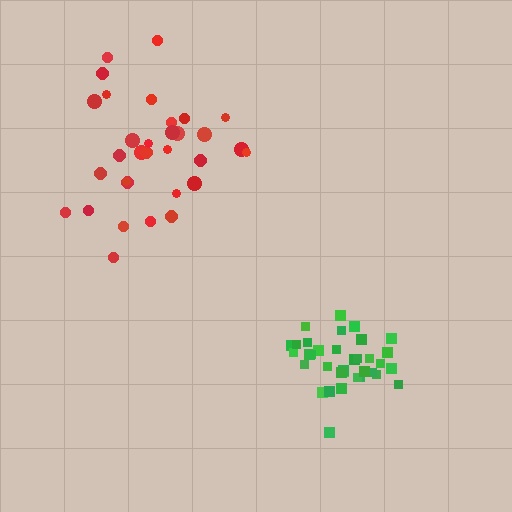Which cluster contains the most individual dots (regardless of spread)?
Green (35).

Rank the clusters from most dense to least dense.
green, red.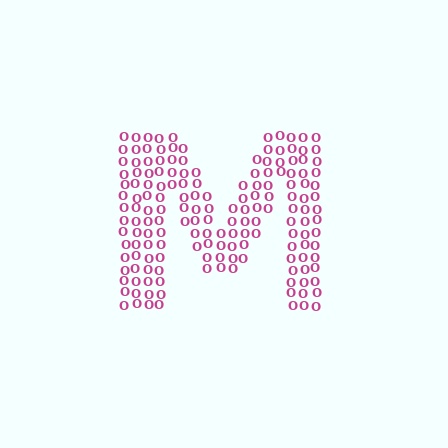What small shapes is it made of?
It is made of small letter O's.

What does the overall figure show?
The overall figure shows the letter M.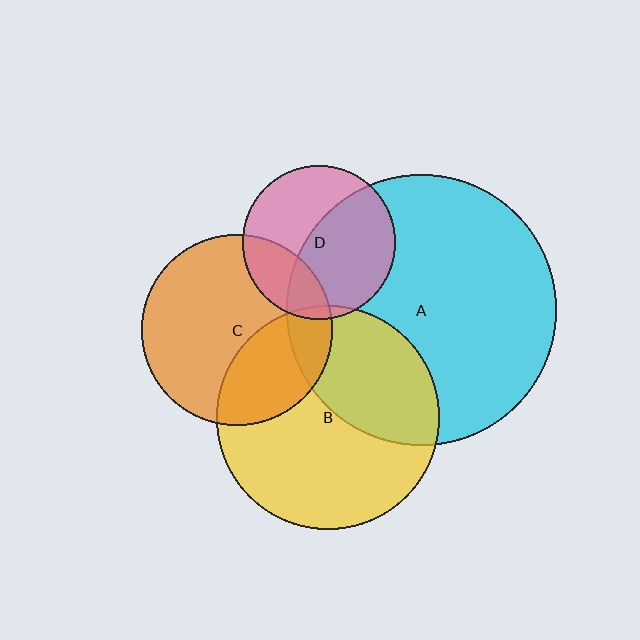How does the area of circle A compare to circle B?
Approximately 1.5 times.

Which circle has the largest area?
Circle A (cyan).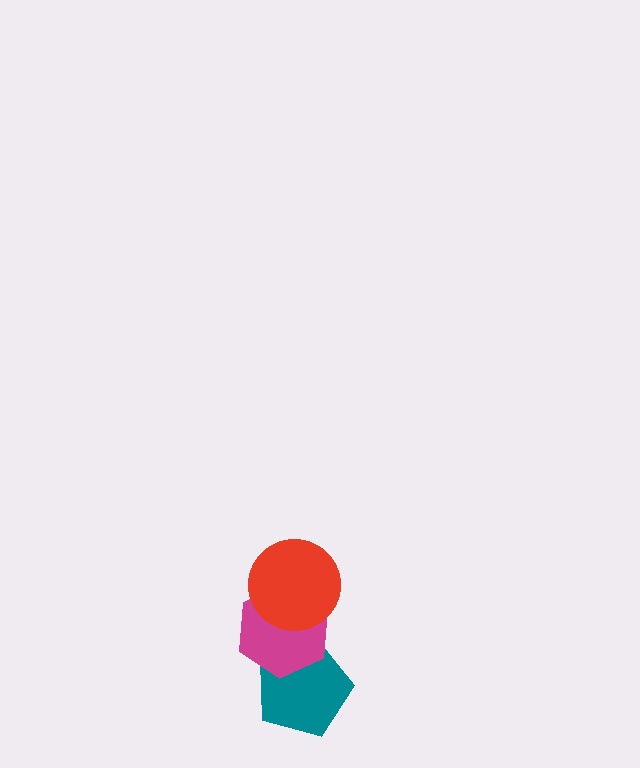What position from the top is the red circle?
The red circle is 1st from the top.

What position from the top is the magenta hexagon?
The magenta hexagon is 2nd from the top.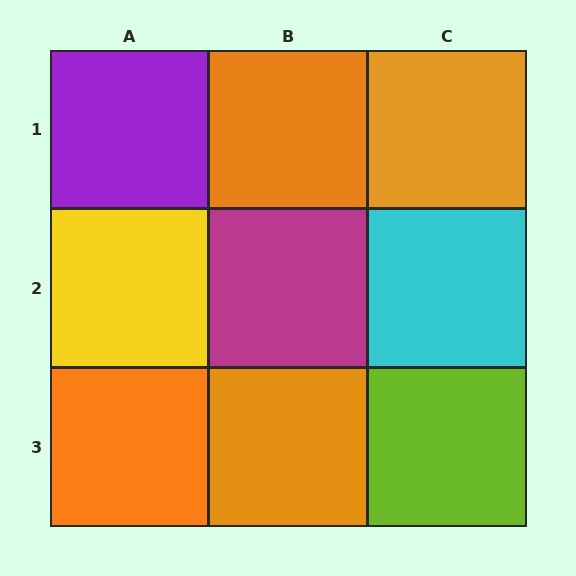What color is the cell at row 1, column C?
Orange.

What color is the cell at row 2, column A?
Yellow.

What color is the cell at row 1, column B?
Orange.